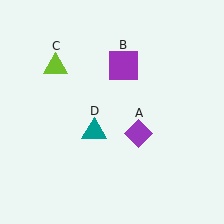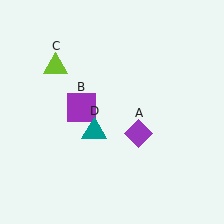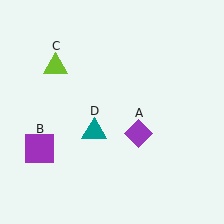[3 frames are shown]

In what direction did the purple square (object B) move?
The purple square (object B) moved down and to the left.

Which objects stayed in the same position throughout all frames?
Purple diamond (object A) and lime triangle (object C) and teal triangle (object D) remained stationary.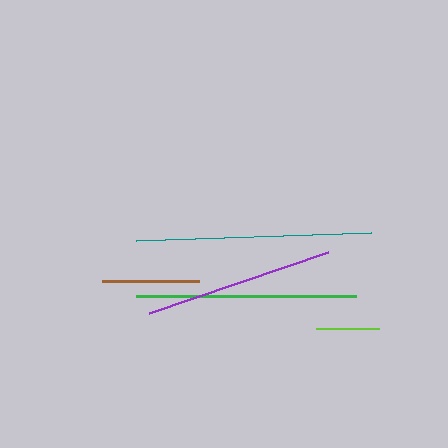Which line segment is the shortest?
The lime line is the shortest at approximately 63 pixels.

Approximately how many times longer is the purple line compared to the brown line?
The purple line is approximately 2.0 times the length of the brown line.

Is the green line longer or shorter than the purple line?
The green line is longer than the purple line.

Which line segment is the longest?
The teal line is the longest at approximately 235 pixels.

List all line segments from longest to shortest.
From longest to shortest: teal, green, purple, brown, lime.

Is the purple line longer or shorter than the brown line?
The purple line is longer than the brown line.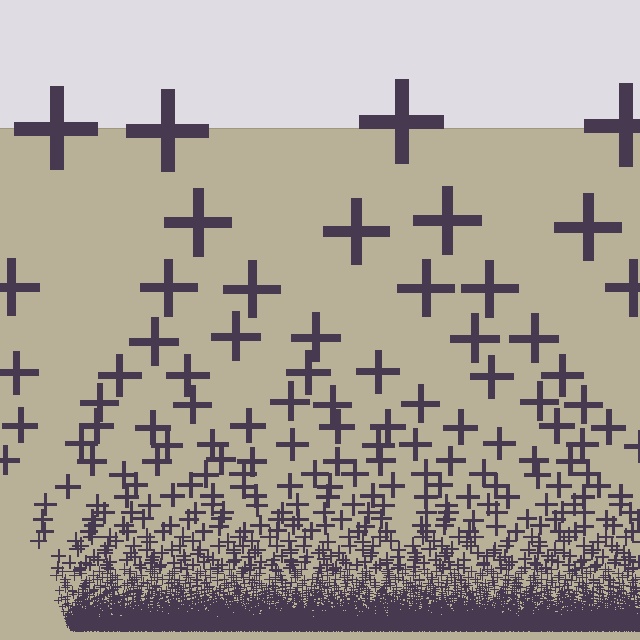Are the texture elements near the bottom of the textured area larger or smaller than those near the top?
Smaller. The gradient is inverted — elements near the bottom are smaller and denser.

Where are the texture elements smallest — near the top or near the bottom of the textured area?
Near the bottom.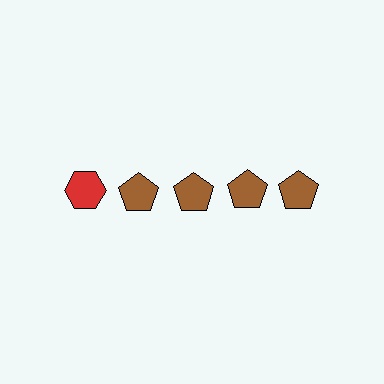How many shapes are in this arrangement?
There are 5 shapes arranged in a grid pattern.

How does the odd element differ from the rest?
It differs in both color (red instead of brown) and shape (hexagon instead of pentagon).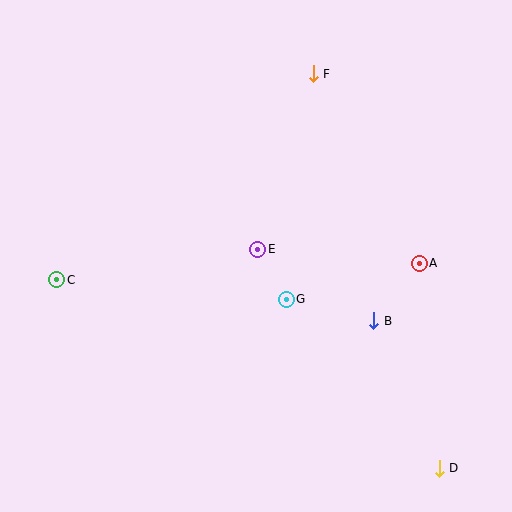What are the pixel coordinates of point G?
Point G is at (286, 299).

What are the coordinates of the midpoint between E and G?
The midpoint between E and G is at (272, 274).